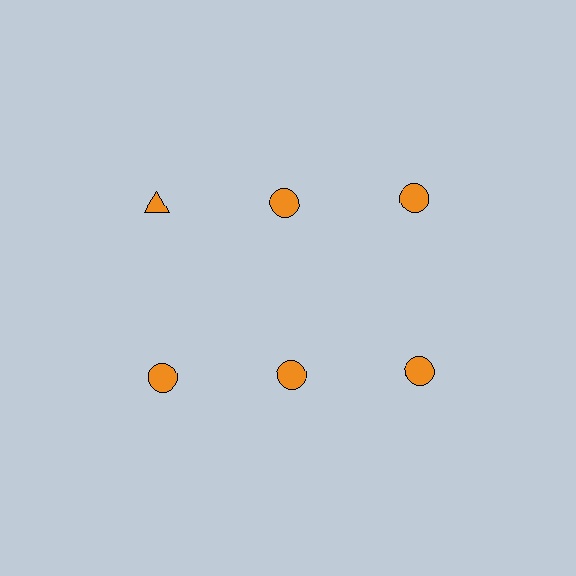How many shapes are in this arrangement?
There are 6 shapes arranged in a grid pattern.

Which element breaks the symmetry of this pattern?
The orange triangle in the top row, leftmost column breaks the symmetry. All other shapes are orange circles.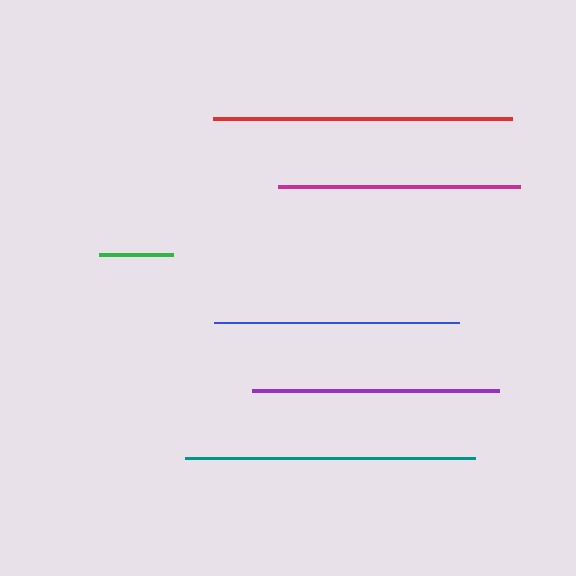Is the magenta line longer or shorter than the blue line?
The blue line is longer than the magenta line.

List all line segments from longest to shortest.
From longest to shortest: red, teal, purple, blue, magenta, green.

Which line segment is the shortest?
The green line is the shortest at approximately 74 pixels.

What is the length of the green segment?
The green segment is approximately 74 pixels long.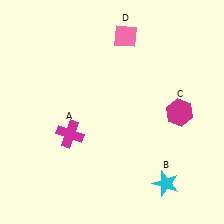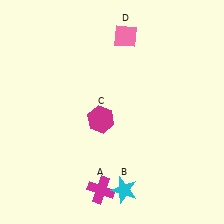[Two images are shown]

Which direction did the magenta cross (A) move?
The magenta cross (A) moved down.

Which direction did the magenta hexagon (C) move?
The magenta hexagon (C) moved left.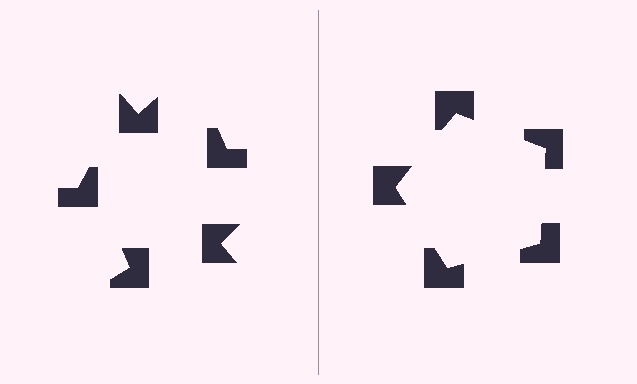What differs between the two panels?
The notched squares are positioned identically on both sides; only the wedge orientations differ. On the right they align to a pentagon; on the left they are misaligned.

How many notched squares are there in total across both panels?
10 — 5 on each side.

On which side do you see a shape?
An illusory pentagon appears on the right side. On the left side the wedge cuts are rotated, so no coherent shape forms.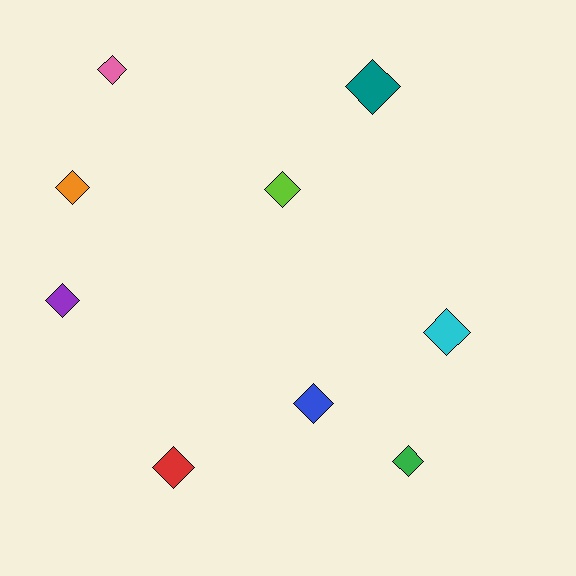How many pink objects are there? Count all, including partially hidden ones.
There is 1 pink object.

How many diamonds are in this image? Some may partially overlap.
There are 9 diamonds.